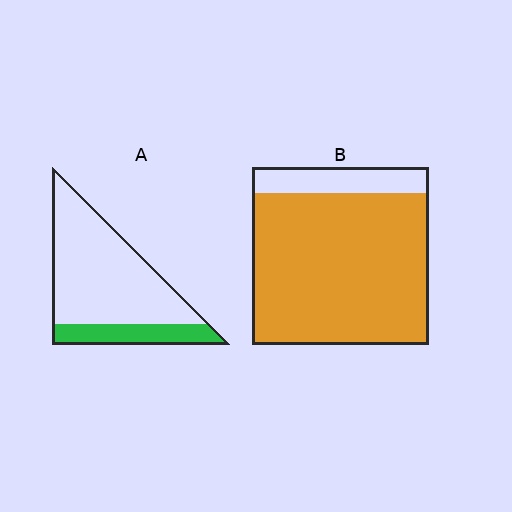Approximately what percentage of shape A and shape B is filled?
A is approximately 20% and B is approximately 85%.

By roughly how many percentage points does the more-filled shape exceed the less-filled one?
By roughly 65 percentage points (B over A).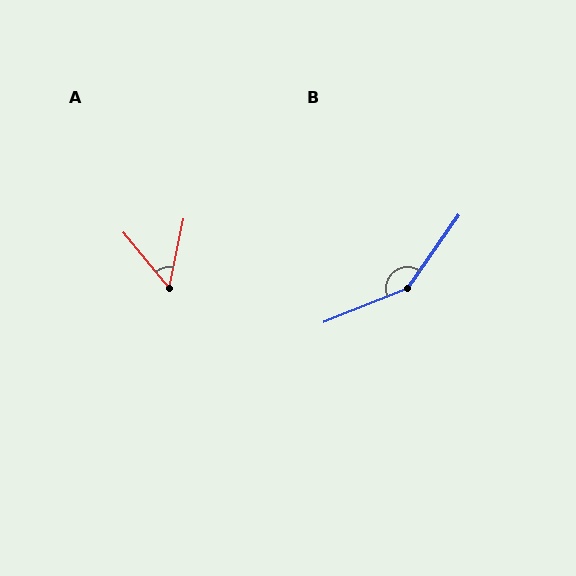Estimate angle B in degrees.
Approximately 147 degrees.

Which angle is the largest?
B, at approximately 147 degrees.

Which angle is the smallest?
A, at approximately 51 degrees.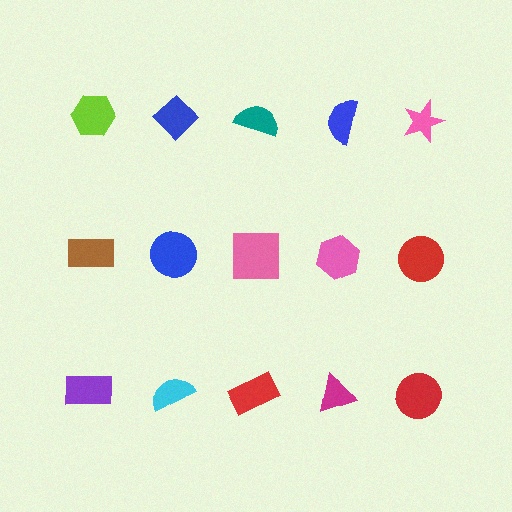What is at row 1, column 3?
A teal semicircle.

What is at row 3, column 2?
A cyan semicircle.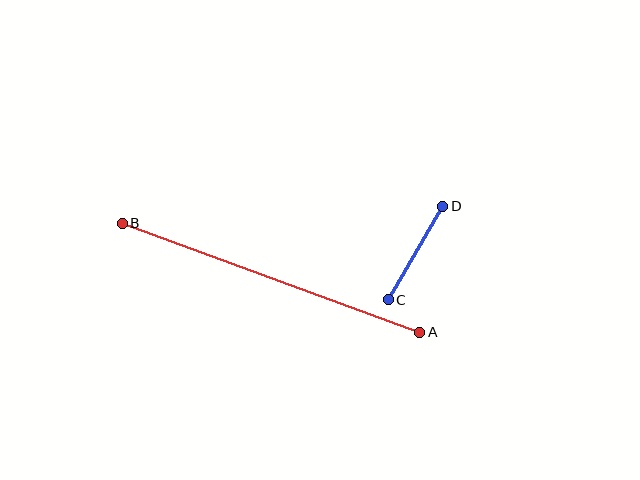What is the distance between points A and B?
The distance is approximately 317 pixels.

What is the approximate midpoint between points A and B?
The midpoint is at approximately (271, 278) pixels.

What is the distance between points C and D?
The distance is approximately 108 pixels.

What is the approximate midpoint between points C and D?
The midpoint is at approximately (415, 253) pixels.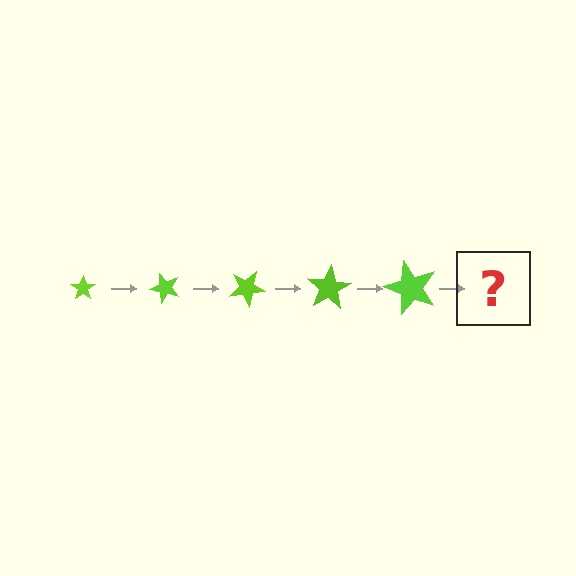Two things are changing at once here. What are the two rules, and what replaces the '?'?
The two rules are that the star grows larger each step and it rotates 50 degrees each step. The '?' should be a star, larger than the previous one and rotated 250 degrees from the start.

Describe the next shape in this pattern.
It should be a star, larger than the previous one and rotated 250 degrees from the start.